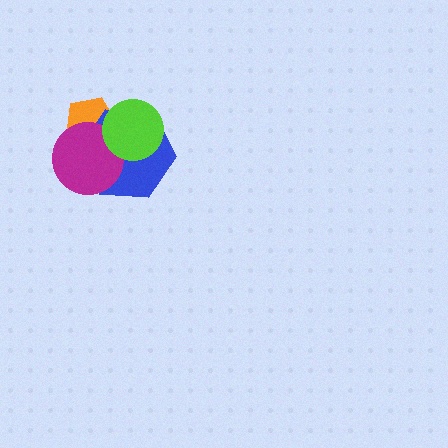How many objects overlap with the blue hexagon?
3 objects overlap with the blue hexagon.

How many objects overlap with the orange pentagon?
3 objects overlap with the orange pentagon.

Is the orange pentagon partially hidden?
Yes, it is partially covered by another shape.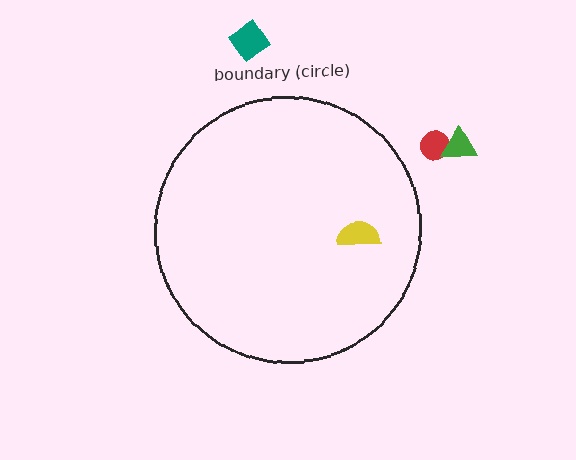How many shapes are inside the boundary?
1 inside, 3 outside.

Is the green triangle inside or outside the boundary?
Outside.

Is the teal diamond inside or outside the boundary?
Outside.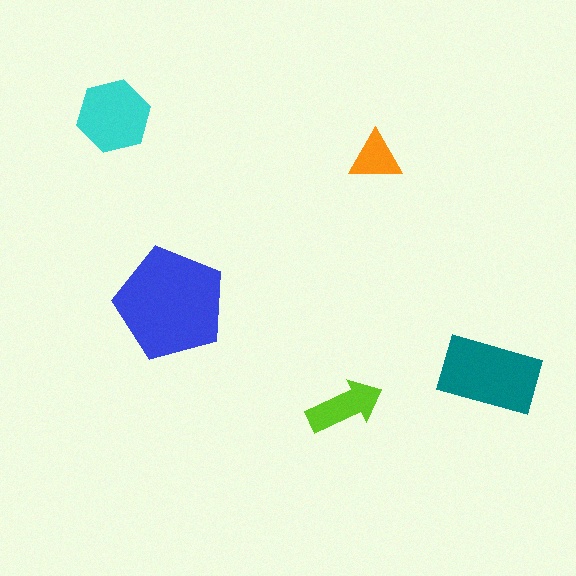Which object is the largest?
The blue pentagon.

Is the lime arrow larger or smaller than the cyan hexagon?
Smaller.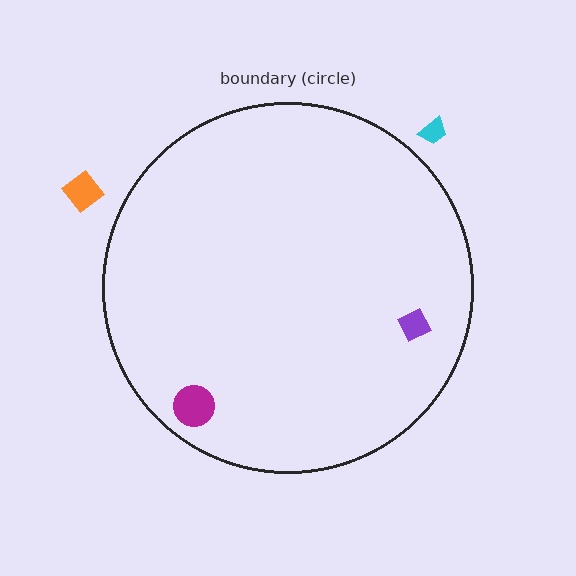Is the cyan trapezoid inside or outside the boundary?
Outside.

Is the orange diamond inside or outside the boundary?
Outside.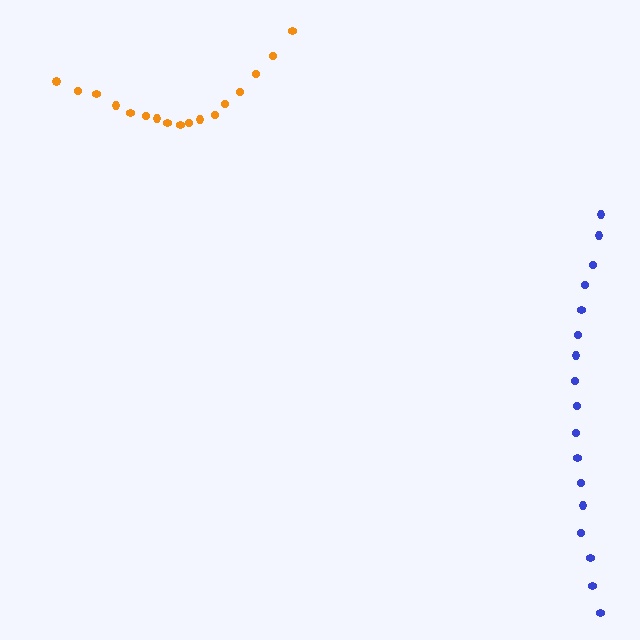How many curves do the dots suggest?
There are 2 distinct paths.